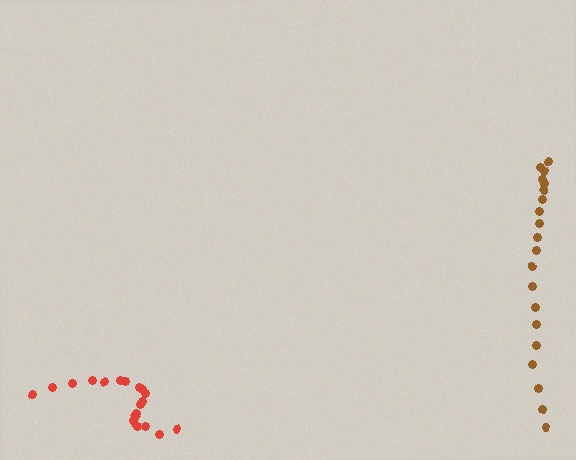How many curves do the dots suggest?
There are 2 distinct paths.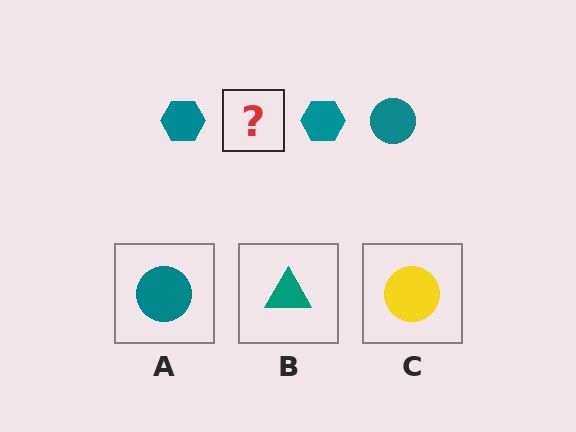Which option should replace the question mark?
Option A.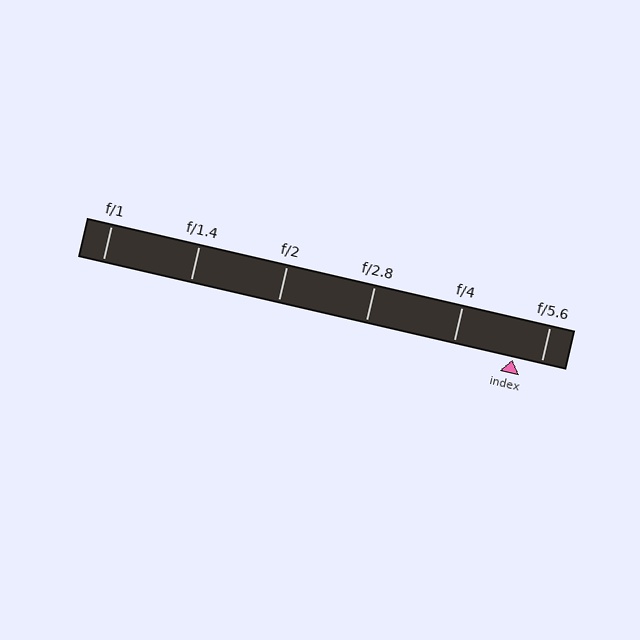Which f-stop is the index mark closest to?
The index mark is closest to f/5.6.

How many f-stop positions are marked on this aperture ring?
There are 6 f-stop positions marked.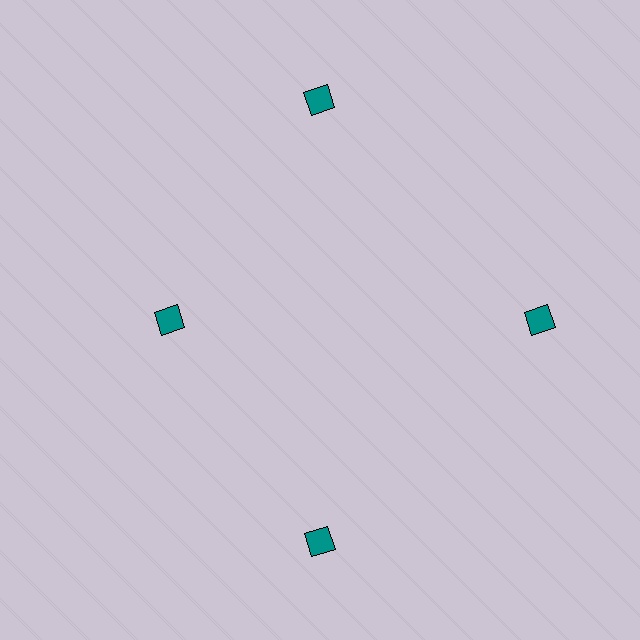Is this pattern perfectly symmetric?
No. The 4 teal diamonds are arranged in a ring, but one element near the 9 o'clock position is pulled inward toward the center, breaking the 4-fold rotational symmetry.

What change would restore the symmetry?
The symmetry would be restored by moving it outward, back onto the ring so that all 4 diamonds sit at equal angles and equal distance from the center.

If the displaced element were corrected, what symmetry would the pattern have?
It would have 4-fold rotational symmetry — the pattern would map onto itself every 90 degrees.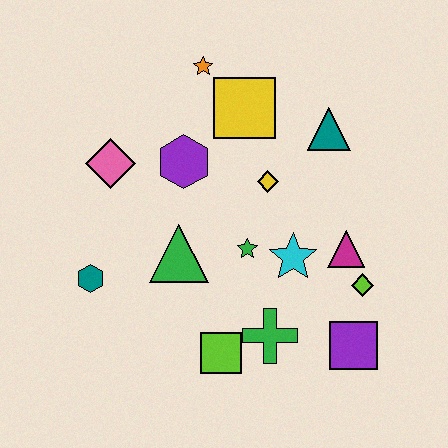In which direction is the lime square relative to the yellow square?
The lime square is below the yellow square.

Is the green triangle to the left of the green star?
Yes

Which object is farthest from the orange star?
The purple square is farthest from the orange star.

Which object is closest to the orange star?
The yellow square is closest to the orange star.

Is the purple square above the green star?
No